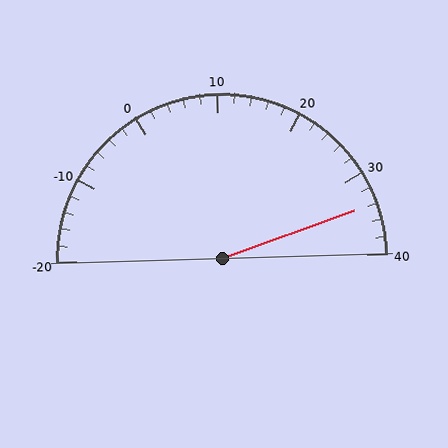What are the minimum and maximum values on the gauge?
The gauge ranges from -20 to 40.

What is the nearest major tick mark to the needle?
The nearest major tick mark is 30.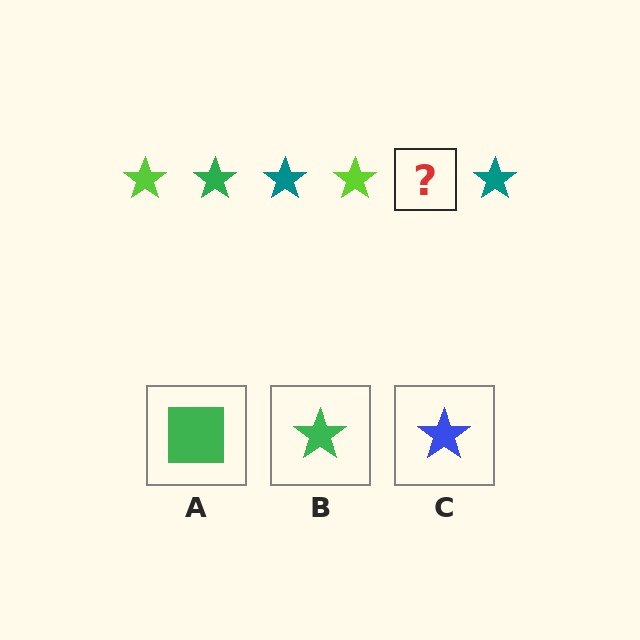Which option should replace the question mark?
Option B.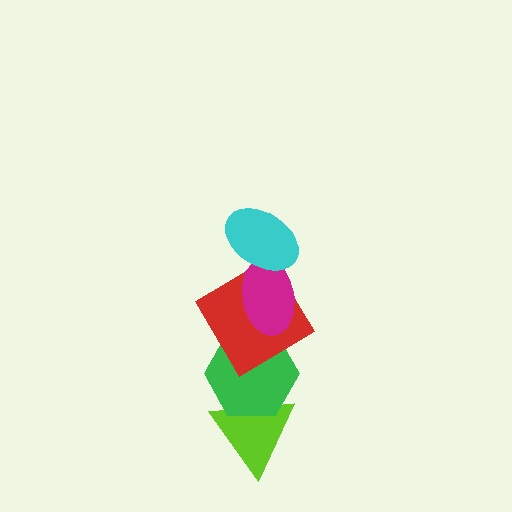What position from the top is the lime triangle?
The lime triangle is 5th from the top.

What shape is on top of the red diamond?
The magenta ellipse is on top of the red diamond.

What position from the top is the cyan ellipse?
The cyan ellipse is 1st from the top.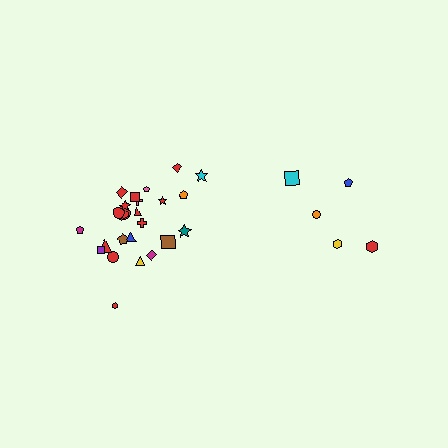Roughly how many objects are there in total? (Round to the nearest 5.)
Roughly 30 objects in total.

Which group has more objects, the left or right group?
The left group.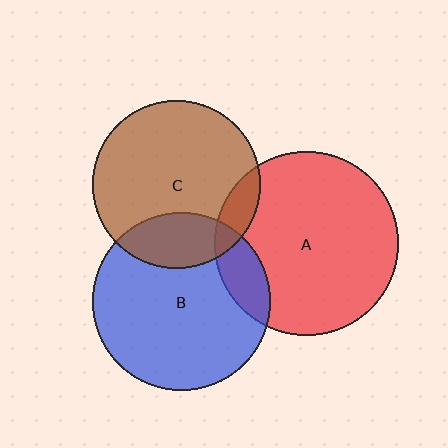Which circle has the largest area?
Circle A (red).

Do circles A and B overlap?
Yes.